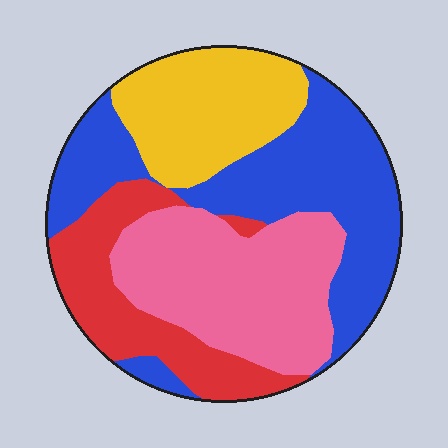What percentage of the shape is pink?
Pink covers about 30% of the shape.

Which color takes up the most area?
Blue, at roughly 35%.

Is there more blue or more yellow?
Blue.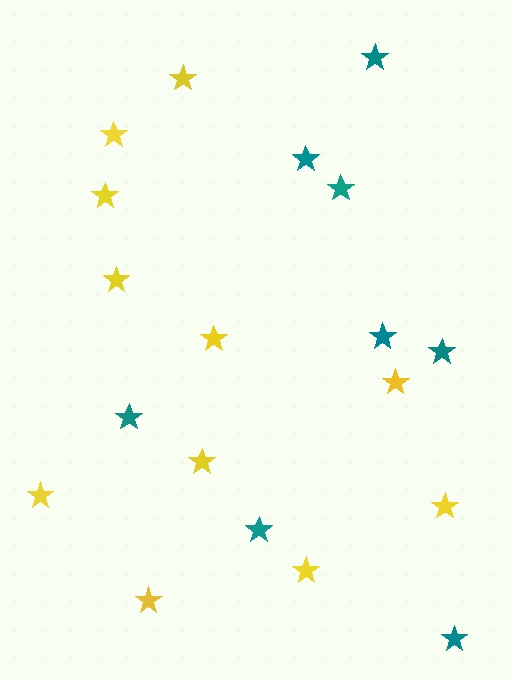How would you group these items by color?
There are 2 groups: one group of yellow stars (11) and one group of teal stars (8).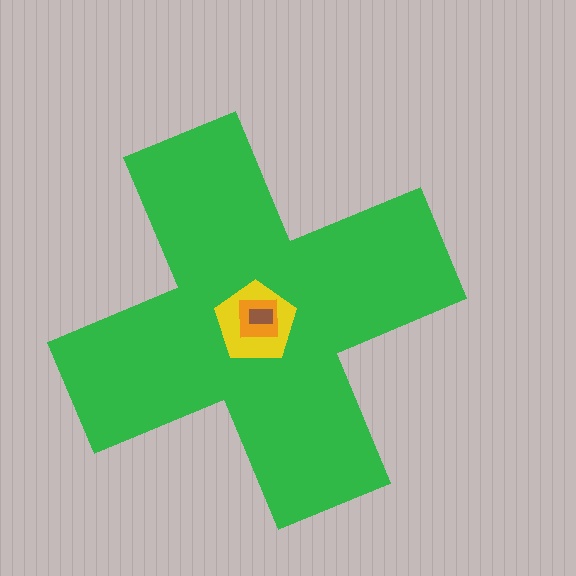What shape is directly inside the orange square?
The brown rectangle.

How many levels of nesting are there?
4.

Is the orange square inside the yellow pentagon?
Yes.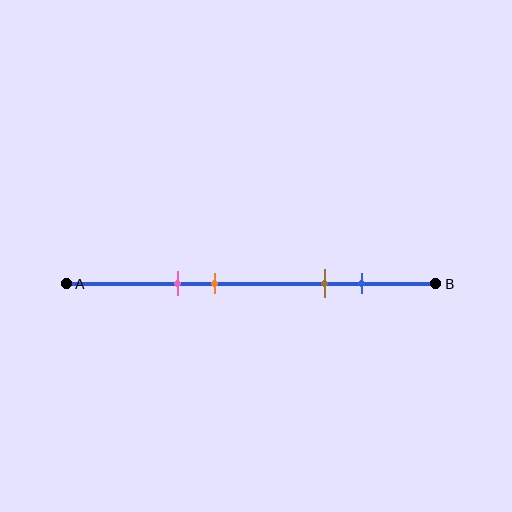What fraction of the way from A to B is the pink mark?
The pink mark is approximately 30% (0.3) of the way from A to B.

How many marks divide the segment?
There are 4 marks dividing the segment.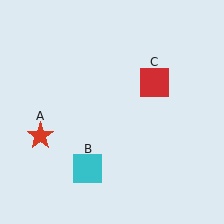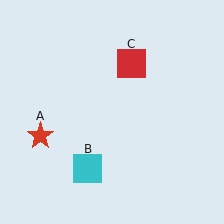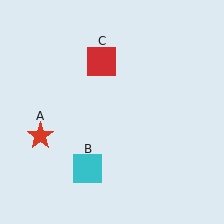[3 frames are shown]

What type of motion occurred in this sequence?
The red square (object C) rotated counterclockwise around the center of the scene.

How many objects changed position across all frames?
1 object changed position: red square (object C).